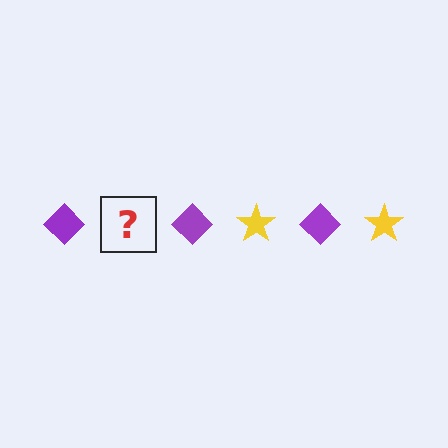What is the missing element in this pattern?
The missing element is a yellow star.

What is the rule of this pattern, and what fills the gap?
The rule is that the pattern alternates between purple diamond and yellow star. The gap should be filled with a yellow star.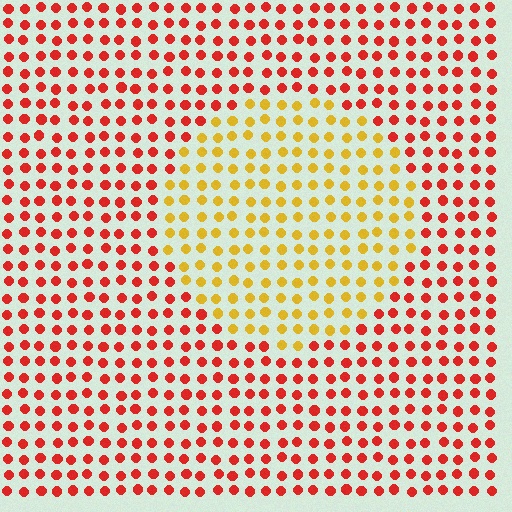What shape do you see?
I see a circle.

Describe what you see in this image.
The image is filled with small red elements in a uniform arrangement. A circle-shaped region is visible where the elements are tinted to a slightly different hue, forming a subtle color boundary.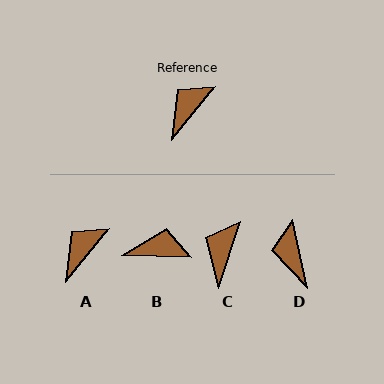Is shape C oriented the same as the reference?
No, it is off by about 21 degrees.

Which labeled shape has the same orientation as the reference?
A.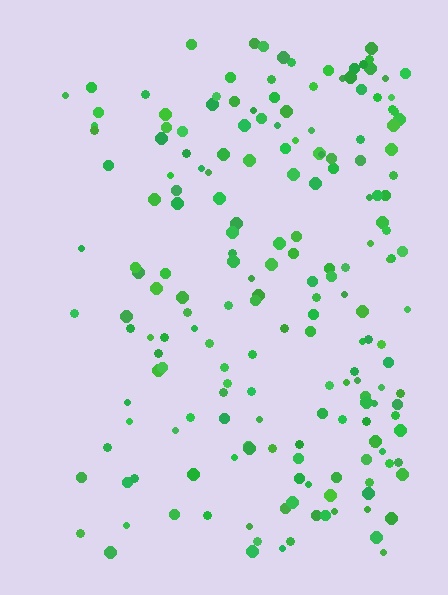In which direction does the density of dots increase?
From left to right, with the right side densest.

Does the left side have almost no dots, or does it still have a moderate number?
Still a moderate number, just noticeably fewer than the right.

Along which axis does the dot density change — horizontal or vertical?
Horizontal.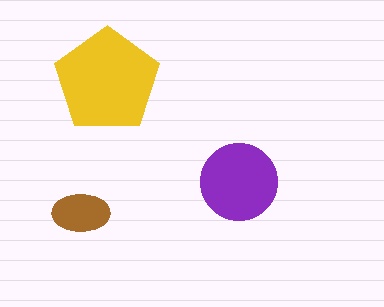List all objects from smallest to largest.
The brown ellipse, the purple circle, the yellow pentagon.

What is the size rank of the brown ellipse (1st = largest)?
3rd.